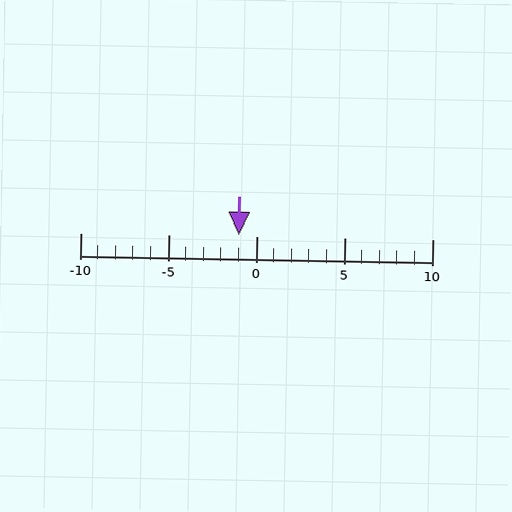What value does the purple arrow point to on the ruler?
The purple arrow points to approximately -1.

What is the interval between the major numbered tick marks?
The major tick marks are spaced 5 units apart.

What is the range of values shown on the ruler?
The ruler shows values from -10 to 10.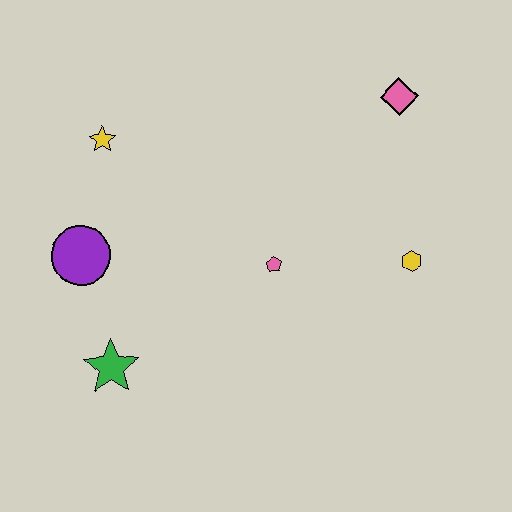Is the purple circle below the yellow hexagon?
No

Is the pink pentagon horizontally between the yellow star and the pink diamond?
Yes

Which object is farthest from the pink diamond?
The green star is farthest from the pink diamond.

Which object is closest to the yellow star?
The purple circle is closest to the yellow star.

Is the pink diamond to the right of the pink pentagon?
Yes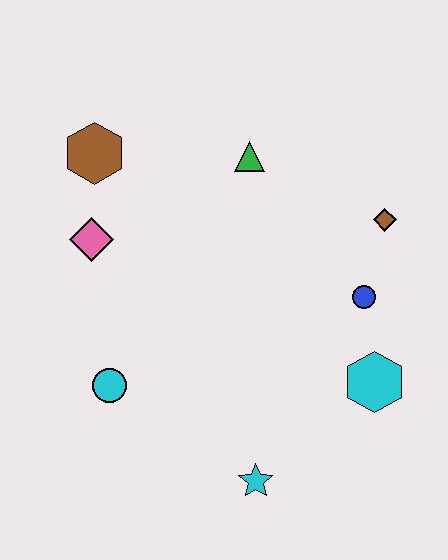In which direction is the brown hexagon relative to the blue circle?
The brown hexagon is to the left of the blue circle.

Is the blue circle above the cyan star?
Yes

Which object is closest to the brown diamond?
The blue circle is closest to the brown diamond.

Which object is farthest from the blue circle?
The brown hexagon is farthest from the blue circle.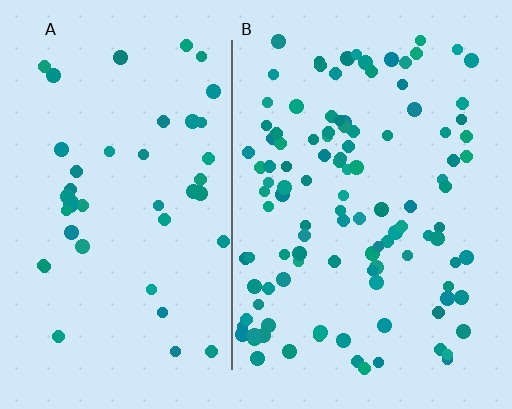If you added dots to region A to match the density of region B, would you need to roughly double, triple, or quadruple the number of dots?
Approximately triple.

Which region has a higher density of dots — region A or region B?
B (the right).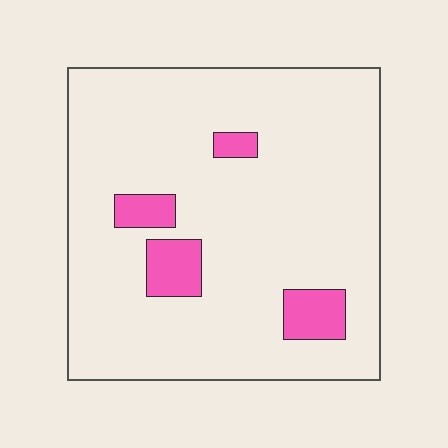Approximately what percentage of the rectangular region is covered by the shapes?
Approximately 10%.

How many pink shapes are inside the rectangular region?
4.